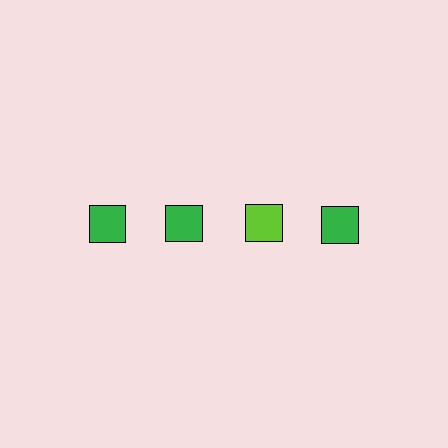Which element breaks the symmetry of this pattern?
The lime square in the top row, center column breaks the symmetry. All other shapes are green squares.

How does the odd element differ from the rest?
It has a different color: lime instead of green.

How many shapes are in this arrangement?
There are 4 shapes arranged in a grid pattern.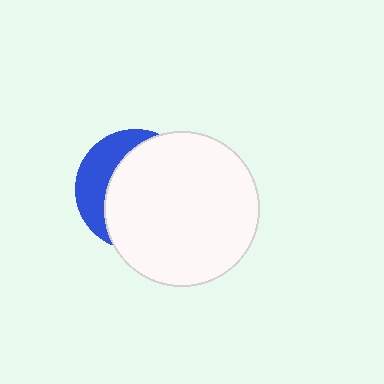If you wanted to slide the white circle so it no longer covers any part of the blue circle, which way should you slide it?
Slide it right — that is the most direct way to separate the two shapes.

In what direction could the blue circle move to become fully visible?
The blue circle could move left. That would shift it out from behind the white circle entirely.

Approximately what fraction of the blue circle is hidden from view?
Roughly 70% of the blue circle is hidden behind the white circle.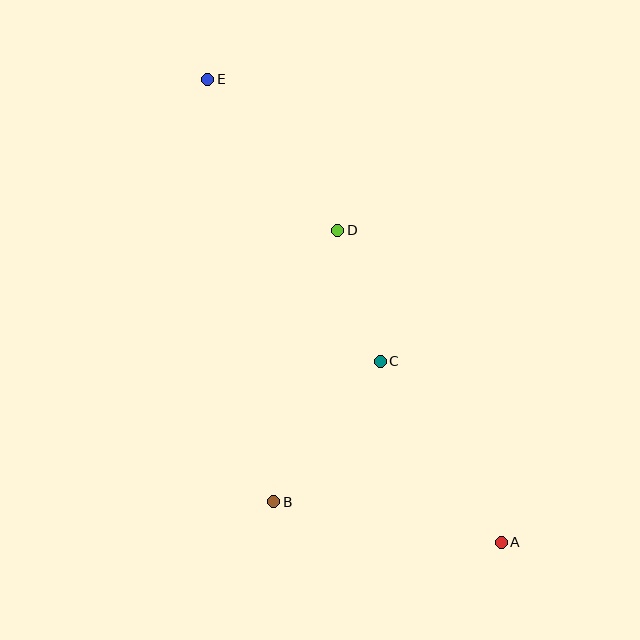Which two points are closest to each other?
Points C and D are closest to each other.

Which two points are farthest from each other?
Points A and E are farthest from each other.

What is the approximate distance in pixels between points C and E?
The distance between C and E is approximately 330 pixels.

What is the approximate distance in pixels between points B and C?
The distance between B and C is approximately 176 pixels.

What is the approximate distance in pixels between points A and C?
The distance between A and C is approximately 218 pixels.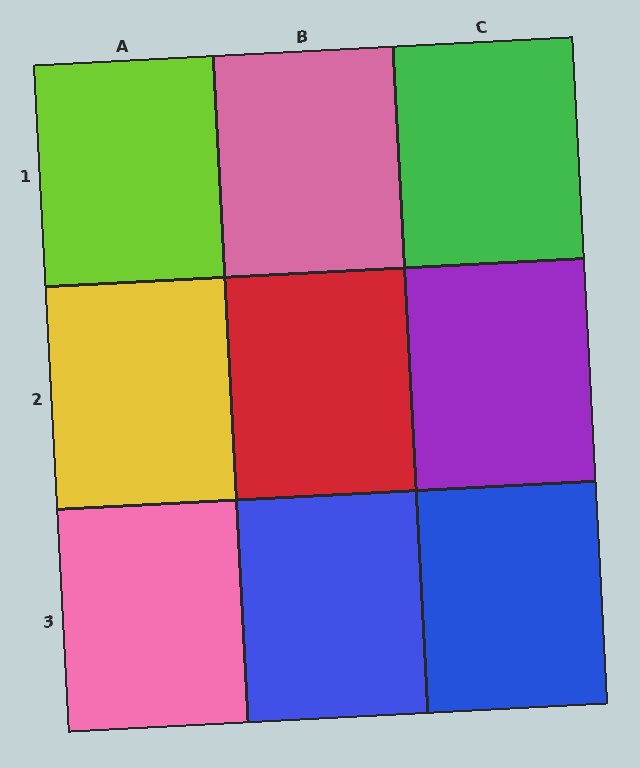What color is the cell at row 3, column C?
Blue.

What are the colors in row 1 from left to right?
Lime, pink, green.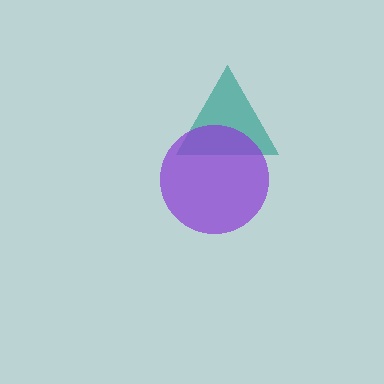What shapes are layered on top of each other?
The layered shapes are: a teal triangle, a purple circle.